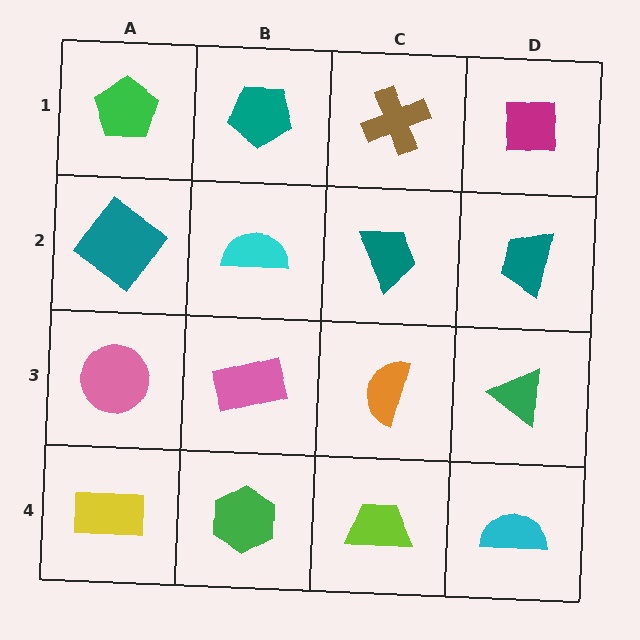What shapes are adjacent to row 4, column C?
An orange semicircle (row 3, column C), a green hexagon (row 4, column B), a cyan semicircle (row 4, column D).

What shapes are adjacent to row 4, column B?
A pink rectangle (row 3, column B), a yellow rectangle (row 4, column A), a lime trapezoid (row 4, column C).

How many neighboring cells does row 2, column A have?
3.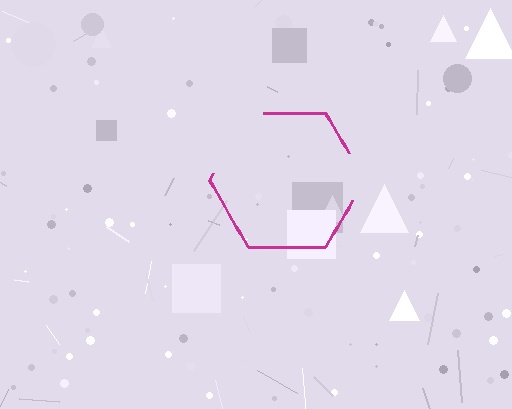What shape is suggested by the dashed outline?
The dashed outline suggests a hexagon.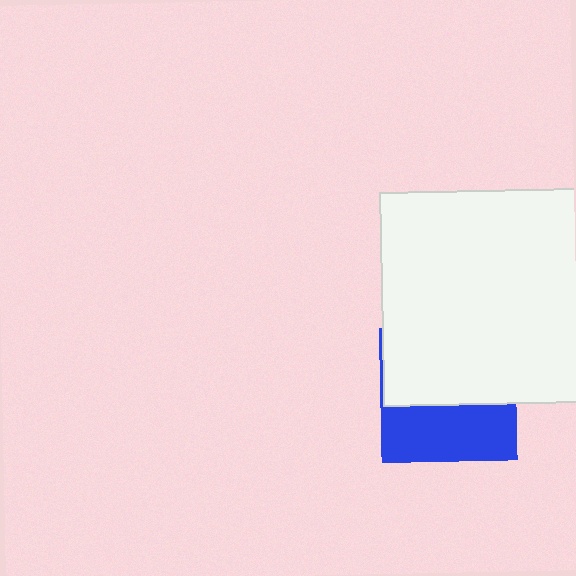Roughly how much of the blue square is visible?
A small part of it is visible (roughly 43%).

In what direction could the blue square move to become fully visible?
The blue square could move down. That would shift it out from behind the white square entirely.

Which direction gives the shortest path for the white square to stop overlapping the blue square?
Moving up gives the shortest separation.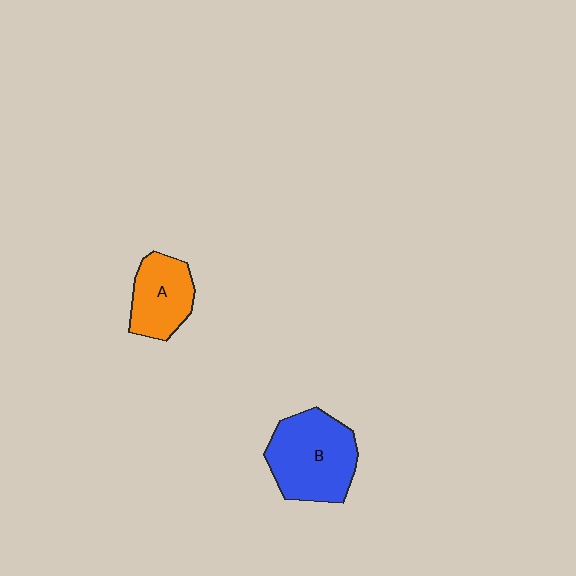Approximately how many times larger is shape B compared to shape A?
Approximately 1.5 times.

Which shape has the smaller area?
Shape A (orange).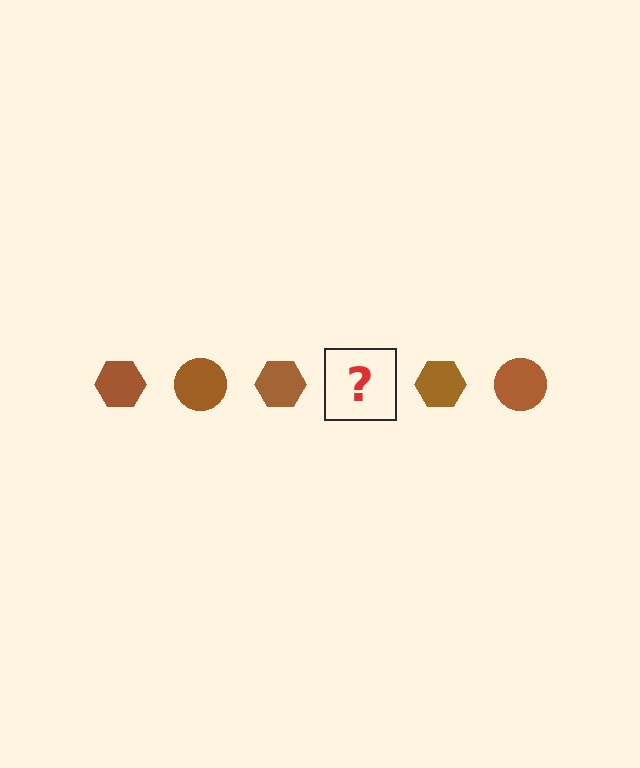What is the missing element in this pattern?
The missing element is a brown circle.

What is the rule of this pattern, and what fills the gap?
The rule is that the pattern cycles through hexagon, circle shapes in brown. The gap should be filled with a brown circle.